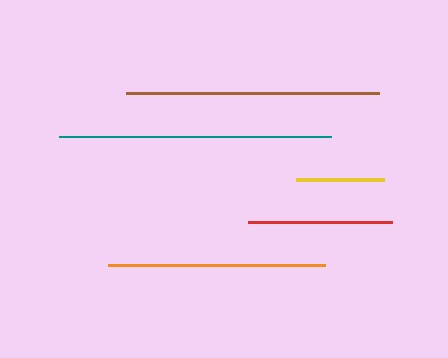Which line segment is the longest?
The teal line is the longest at approximately 271 pixels.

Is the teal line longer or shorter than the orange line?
The teal line is longer than the orange line.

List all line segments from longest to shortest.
From longest to shortest: teal, brown, orange, red, yellow.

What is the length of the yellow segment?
The yellow segment is approximately 87 pixels long.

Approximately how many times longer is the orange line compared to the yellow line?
The orange line is approximately 2.5 times the length of the yellow line.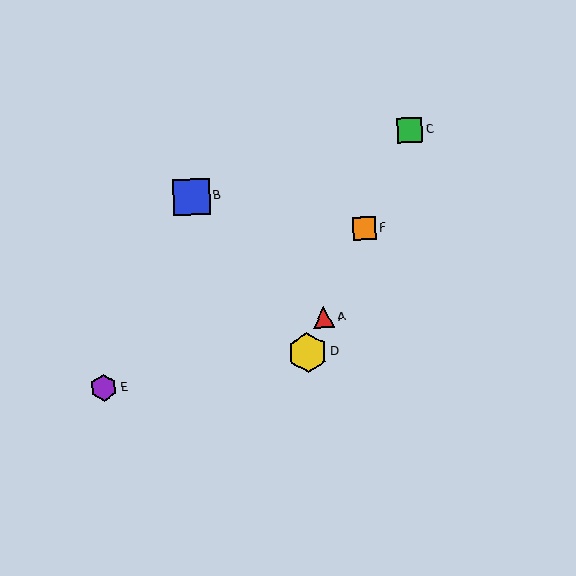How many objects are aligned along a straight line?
4 objects (A, C, D, F) are aligned along a straight line.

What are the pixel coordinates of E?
Object E is at (104, 388).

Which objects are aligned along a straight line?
Objects A, C, D, F are aligned along a straight line.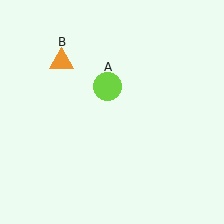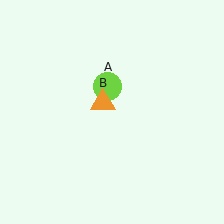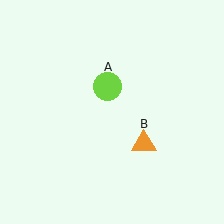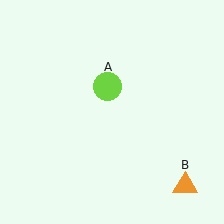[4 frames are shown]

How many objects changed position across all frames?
1 object changed position: orange triangle (object B).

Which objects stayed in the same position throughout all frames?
Lime circle (object A) remained stationary.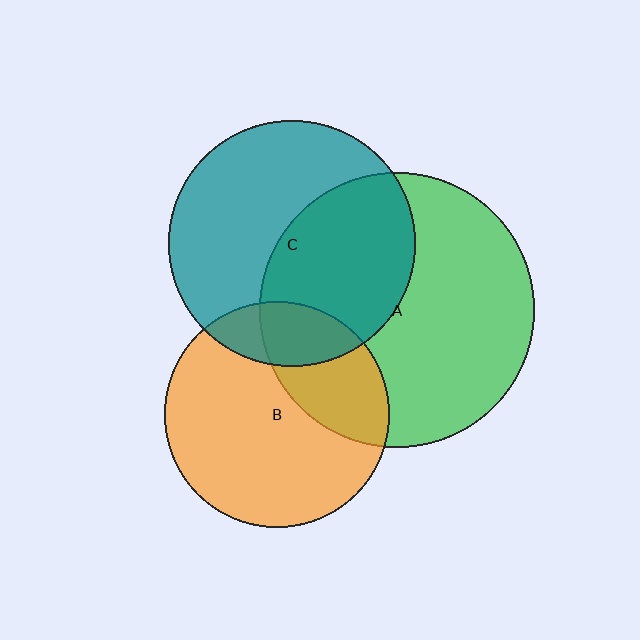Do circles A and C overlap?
Yes.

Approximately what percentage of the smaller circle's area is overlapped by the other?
Approximately 45%.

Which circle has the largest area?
Circle A (green).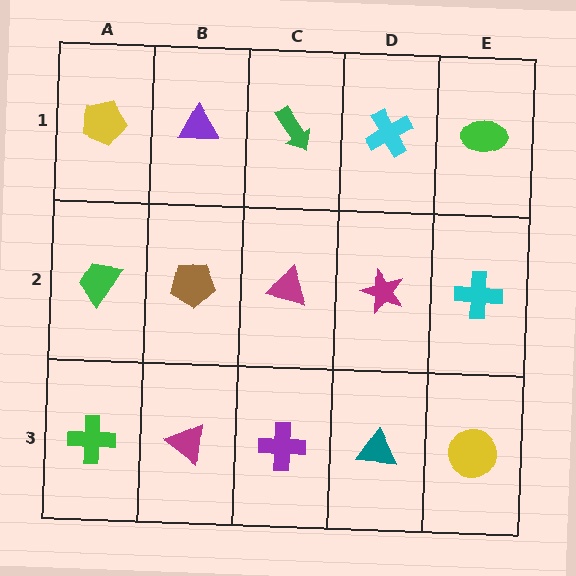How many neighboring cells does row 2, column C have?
4.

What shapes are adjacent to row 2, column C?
A green arrow (row 1, column C), a purple cross (row 3, column C), a brown pentagon (row 2, column B), a magenta star (row 2, column D).